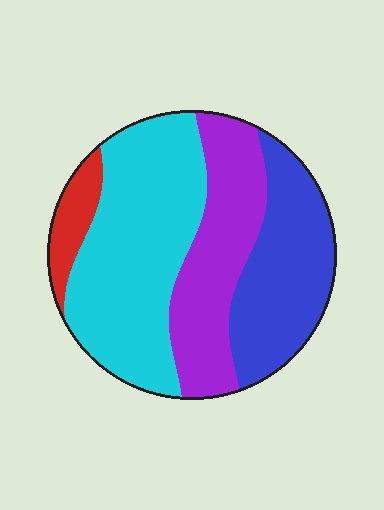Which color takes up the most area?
Cyan, at roughly 40%.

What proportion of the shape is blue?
Blue covers about 25% of the shape.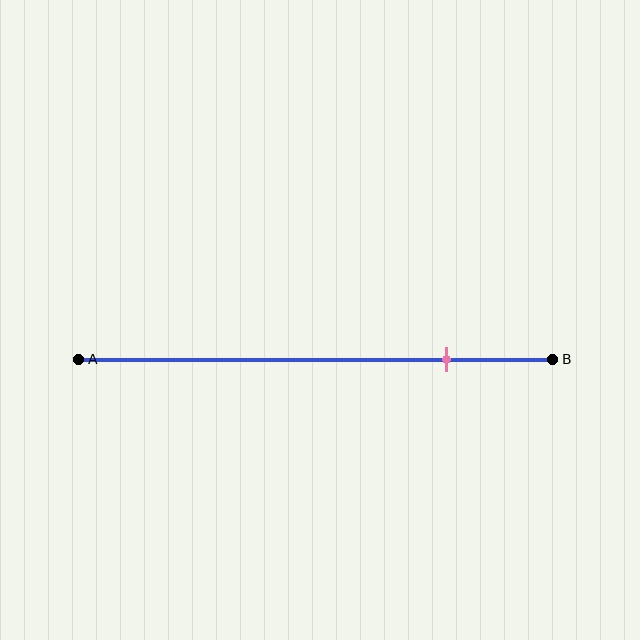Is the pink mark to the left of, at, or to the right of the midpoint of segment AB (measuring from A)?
The pink mark is to the right of the midpoint of segment AB.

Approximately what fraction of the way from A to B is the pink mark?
The pink mark is approximately 80% of the way from A to B.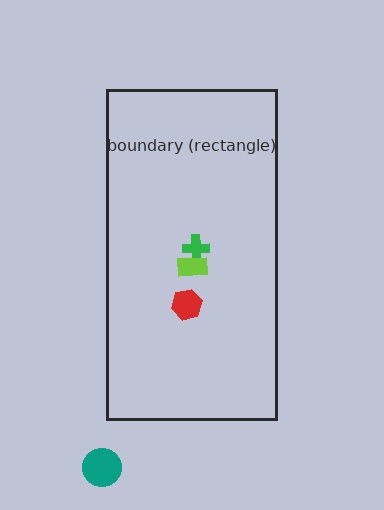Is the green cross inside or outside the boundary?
Inside.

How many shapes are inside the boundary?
3 inside, 1 outside.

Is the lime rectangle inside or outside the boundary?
Inside.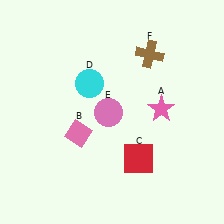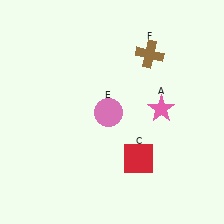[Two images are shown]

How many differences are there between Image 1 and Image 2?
There are 2 differences between the two images.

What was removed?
The cyan circle (D), the pink diamond (B) were removed in Image 2.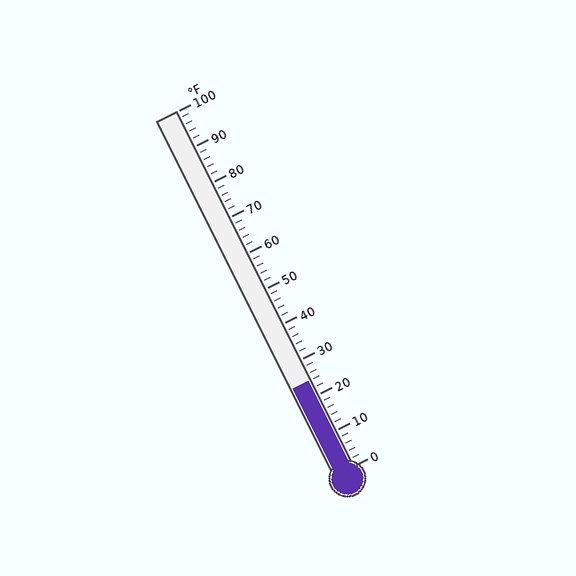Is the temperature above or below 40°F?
The temperature is below 40°F.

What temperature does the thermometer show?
The thermometer shows approximately 24°F.